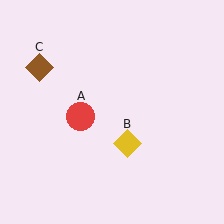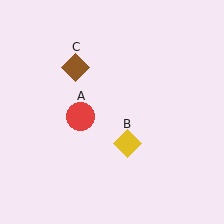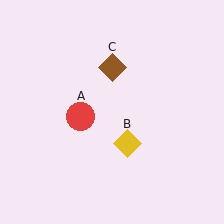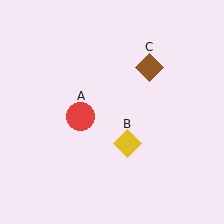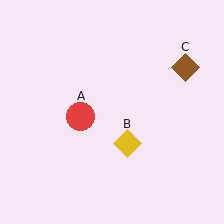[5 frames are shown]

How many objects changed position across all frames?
1 object changed position: brown diamond (object C).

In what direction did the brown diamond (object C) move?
The brown diamond (object C) moved right.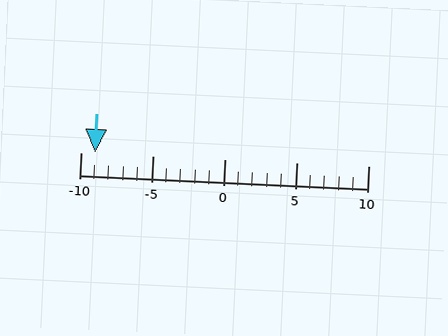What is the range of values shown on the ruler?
The ruler shows values from -10 to 10.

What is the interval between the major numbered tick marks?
The major tick marks are spaced 5 units apart.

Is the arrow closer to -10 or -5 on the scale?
The arrow is closer to -10.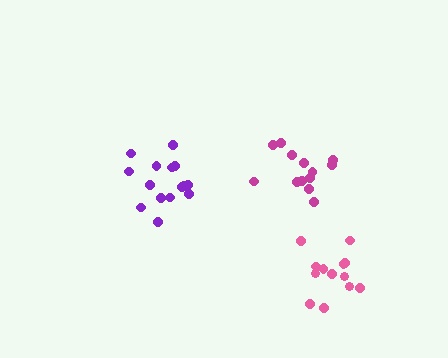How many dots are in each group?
Group 1: 13 dots, Group 2: 15 dots, Group 3: 13 dots (41 total).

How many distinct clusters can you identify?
There are 3 distinct clusters.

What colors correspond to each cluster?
The clusters are colored: magenta, purple, pink.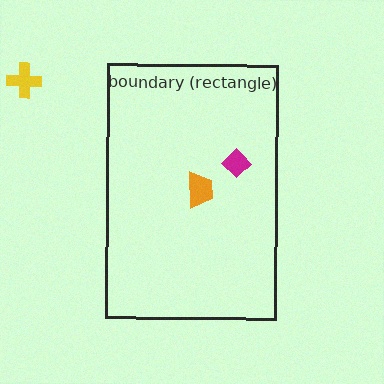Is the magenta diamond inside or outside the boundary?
Inside.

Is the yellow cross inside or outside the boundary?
Outside.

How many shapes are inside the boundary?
2 inside, 1 outside.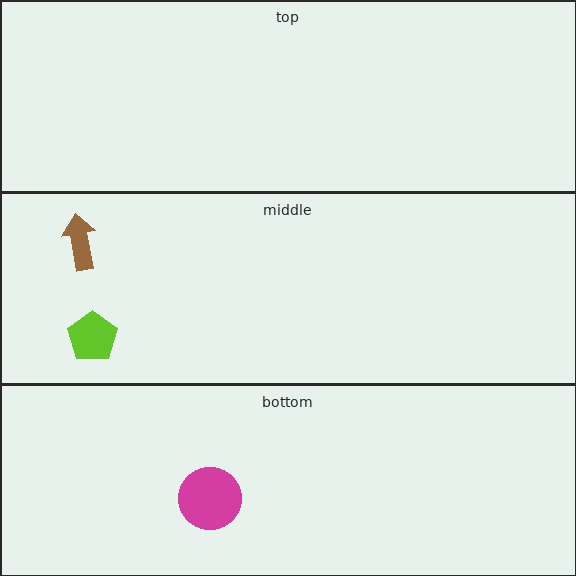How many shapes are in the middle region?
2.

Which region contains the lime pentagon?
The middle region.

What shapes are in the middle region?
The brown arrow, the lime pentagon.